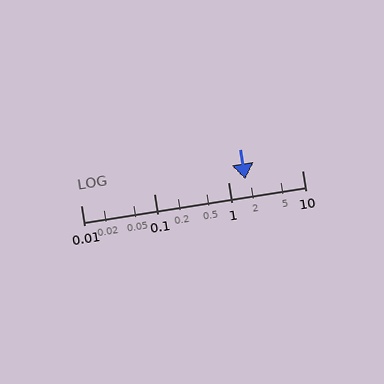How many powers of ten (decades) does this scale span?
The scale spans 3 decades, from 0.01 to 10.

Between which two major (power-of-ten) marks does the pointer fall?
The pointer is between 1 and 10.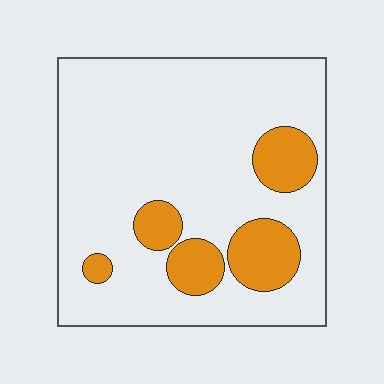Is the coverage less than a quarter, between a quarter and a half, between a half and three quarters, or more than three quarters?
Less than a quarter.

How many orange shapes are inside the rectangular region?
5.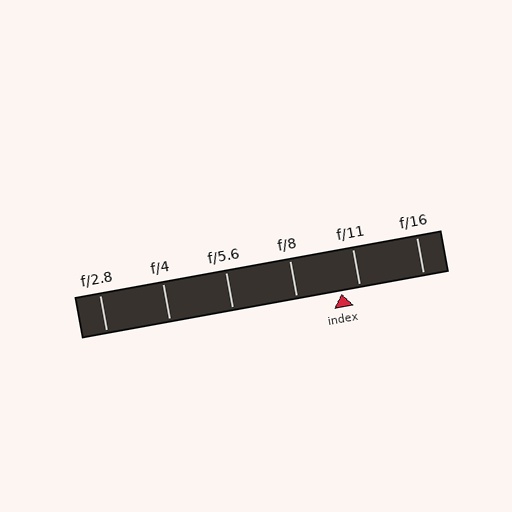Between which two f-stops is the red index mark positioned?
The index mark is between f/8 and f/11.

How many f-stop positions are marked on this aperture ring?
There are 6 f-stop positions marked.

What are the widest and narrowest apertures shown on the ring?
The widest aperture shown is f/2.8 and the narrowest is f/16.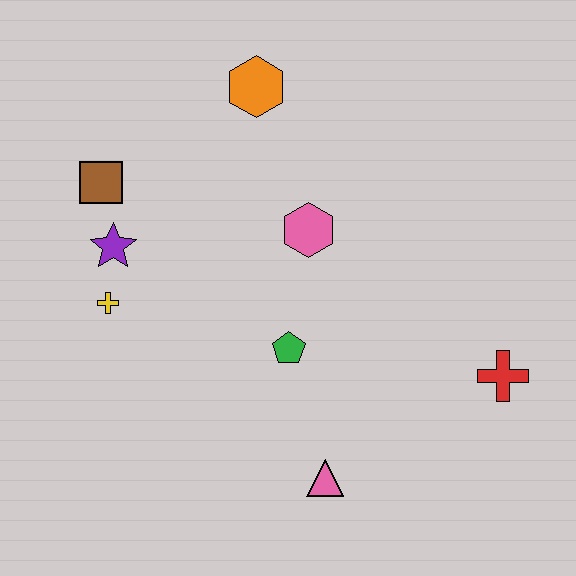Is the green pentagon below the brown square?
Yes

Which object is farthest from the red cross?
The brown square is farthest from the red cross.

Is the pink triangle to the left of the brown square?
No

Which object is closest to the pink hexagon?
The green pentagon is closest to the pink hexagon.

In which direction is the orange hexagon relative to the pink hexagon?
The orange hexagon is above the pink hexagon.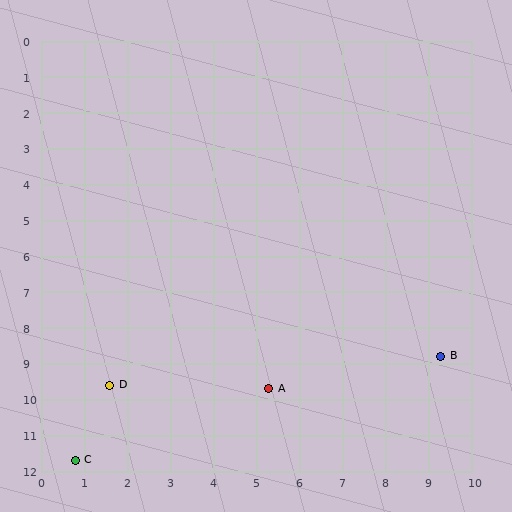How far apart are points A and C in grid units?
Points A and C are about 4.9 grid units apart.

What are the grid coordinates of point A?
Point A is at approximately (5.3, 9.7).